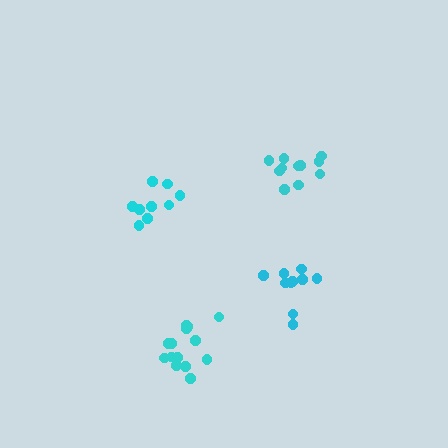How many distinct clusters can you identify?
There are 4 distinct clusters.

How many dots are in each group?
Group 1: 11 dots, Group 2: 10 dots, Group 3: 9 dots, Group 4: 14 dots (44 total).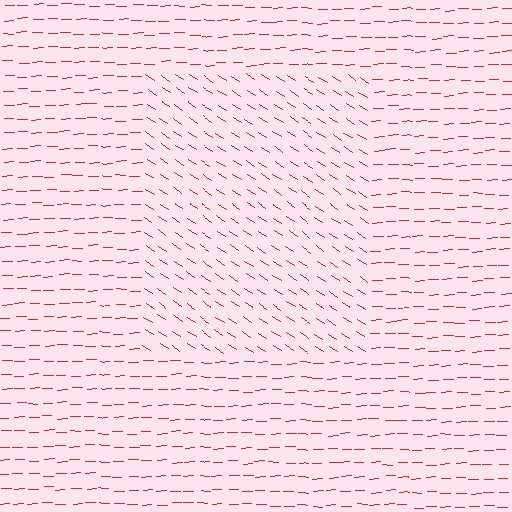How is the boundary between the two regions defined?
The boundary is defined purely by a change in line orientation (approximately 35 degrees difference). All lines are the same color and thickness.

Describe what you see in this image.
The image is filled with small red line segments. A rectangle region in the image has lines oriented differently from the surrounding lines, creating a visible texture boundary.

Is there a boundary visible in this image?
Yes, there is a texture boundary formed by a change in line orientation.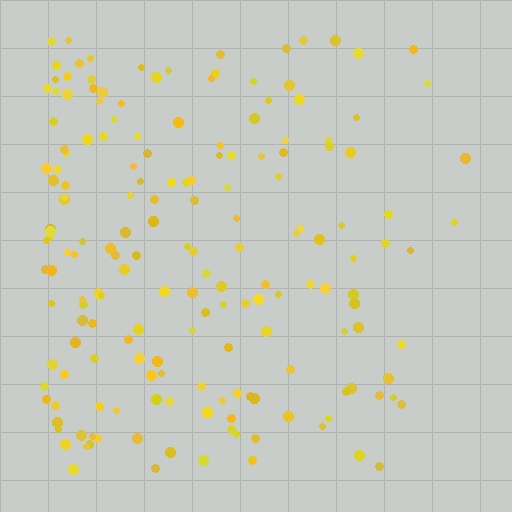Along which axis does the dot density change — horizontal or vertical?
Horizontal.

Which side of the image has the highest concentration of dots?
The left.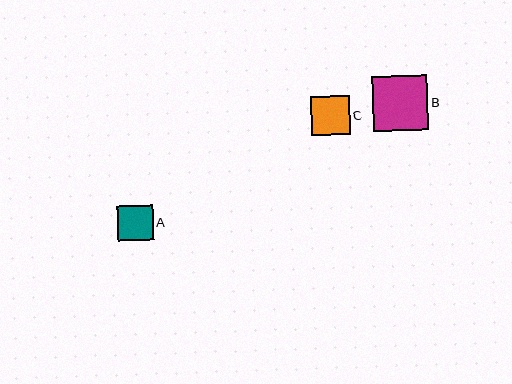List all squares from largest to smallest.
From largest to smallest: B, C, A.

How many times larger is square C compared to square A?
Square C is approximately 1.1 times the size of square A.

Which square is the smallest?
Square A is the smallest with a size of approximately 35 pixels.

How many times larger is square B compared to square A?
Square B is approximately 1.6 times the size of square A.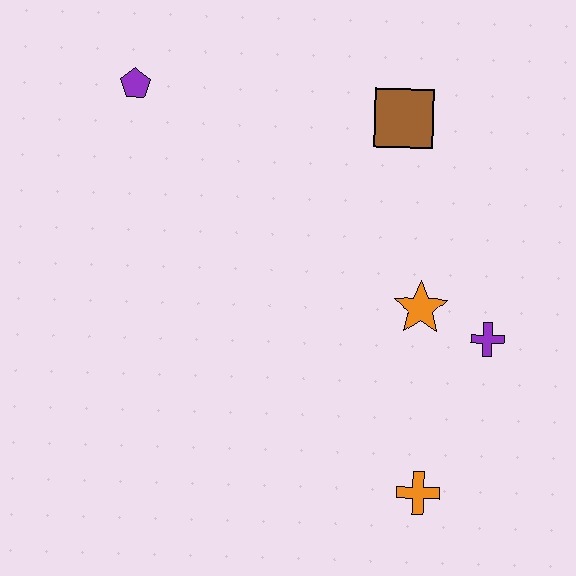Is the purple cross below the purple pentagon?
Yes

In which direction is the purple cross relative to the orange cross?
The purple cross is above the orange cross.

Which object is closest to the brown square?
The orange star is closest to the brown square.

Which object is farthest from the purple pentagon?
The orange cross is farthest from the purple pentagon.